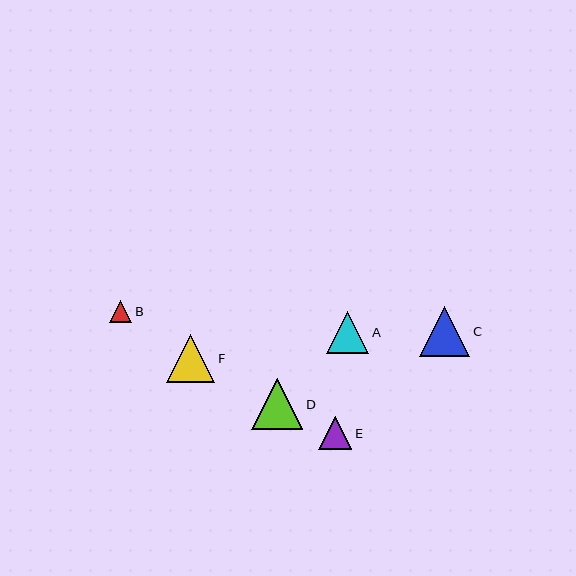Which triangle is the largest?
Triangle D is the largest with a size of approximately 51 pixels.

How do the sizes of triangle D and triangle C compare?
Triangle D and triangle C are approximately the same size.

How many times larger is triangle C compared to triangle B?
Triangle C is approximately 2.2 times the size of triangle B.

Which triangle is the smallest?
Triangle B is the smallest with a size of approximately 23 pixels.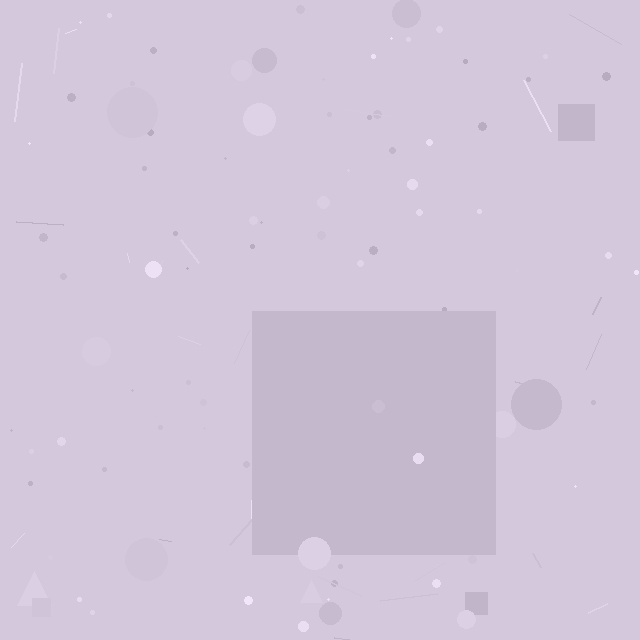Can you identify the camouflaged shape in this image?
The camouflaged shape is a square.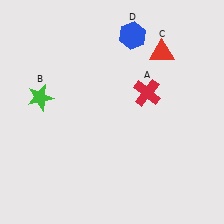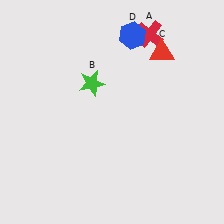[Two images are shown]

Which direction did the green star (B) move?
The green star (B) moved right.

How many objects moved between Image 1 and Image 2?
2 objects moved between the two images.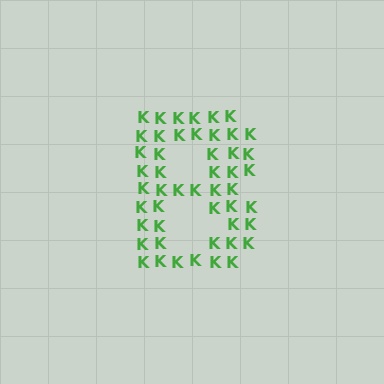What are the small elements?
The small elements are letter K's.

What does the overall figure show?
The overall figure shows the letter B.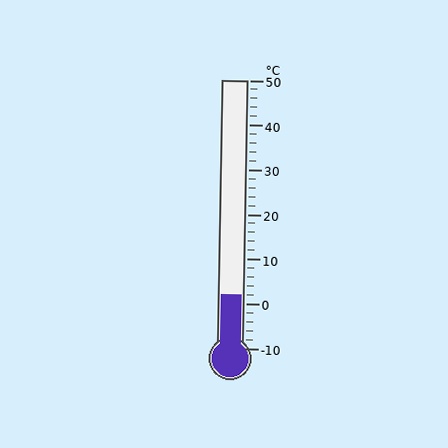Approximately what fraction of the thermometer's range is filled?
The thermometer is filled to approximately 20% of its range.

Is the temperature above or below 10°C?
The temperature is below 10°C.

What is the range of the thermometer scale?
The thermometer scale ranges from -10°C to 50°C.